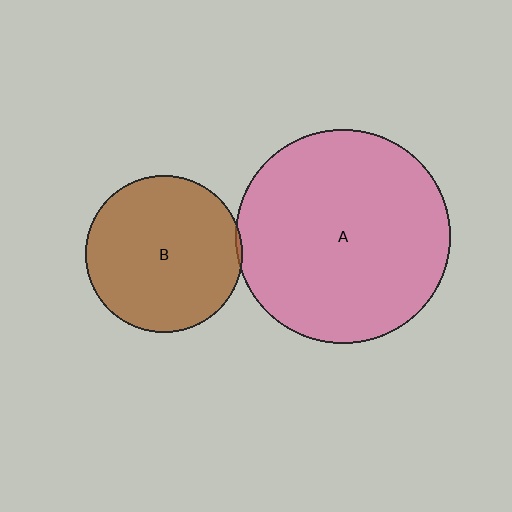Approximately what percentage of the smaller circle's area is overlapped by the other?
Approximately 5%.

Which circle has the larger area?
Circle A (pink).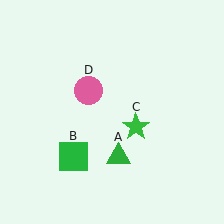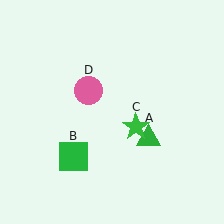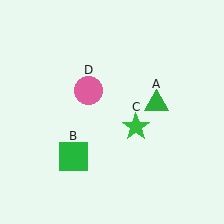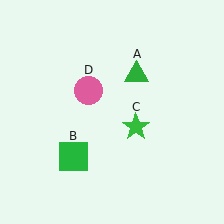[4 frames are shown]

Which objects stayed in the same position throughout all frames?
Green square (object B) and green star (object C) and pink circle (object D) remained stationary.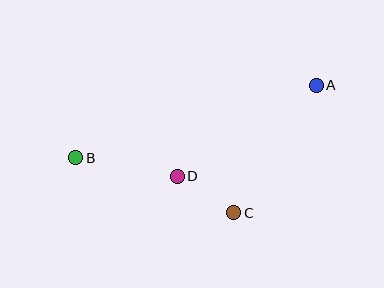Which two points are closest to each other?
Points C and D are closest to each other.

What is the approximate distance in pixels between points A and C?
The distance between A and C is approximately 152 pixels.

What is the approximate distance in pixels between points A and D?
The distance between A and D is approximately 166 pixels.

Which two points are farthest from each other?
Points A and B are farthest from each other.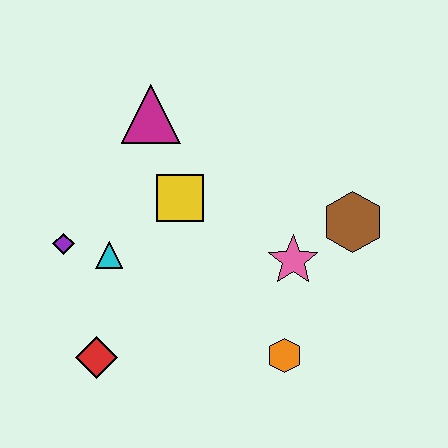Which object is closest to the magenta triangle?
The yellow square is closest to the magenta triangle.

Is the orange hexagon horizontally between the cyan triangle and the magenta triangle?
No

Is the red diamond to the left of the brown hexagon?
Yes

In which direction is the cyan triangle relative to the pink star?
The cyan triangle is to the left of the pink star.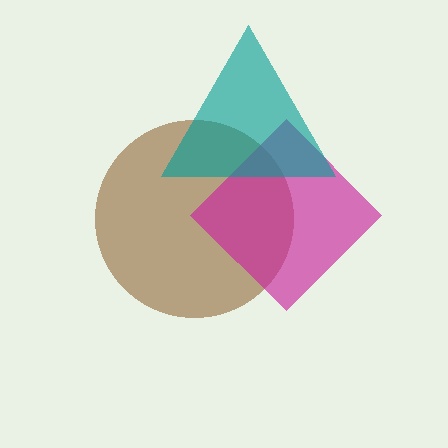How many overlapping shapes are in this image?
There are 3 overlapping shapes in the image.